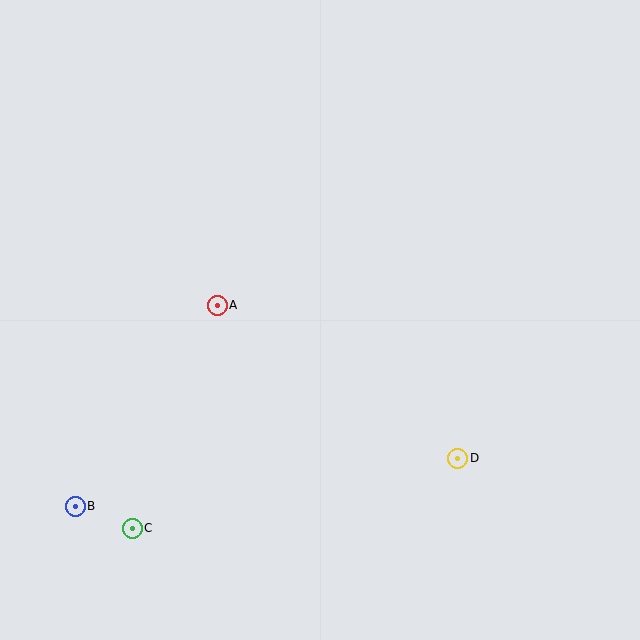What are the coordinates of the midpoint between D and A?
The midpoint between D and A is at (337, 382).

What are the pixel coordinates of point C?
Point C is at (132, 528).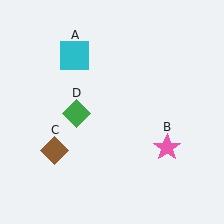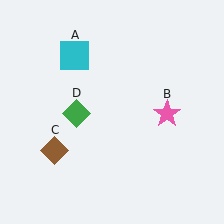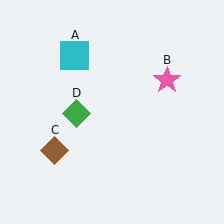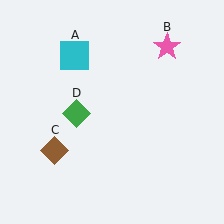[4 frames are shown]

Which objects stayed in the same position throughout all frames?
Cyan square (object A) and brown diamond (object C) and green diamond (object D) remained stationary.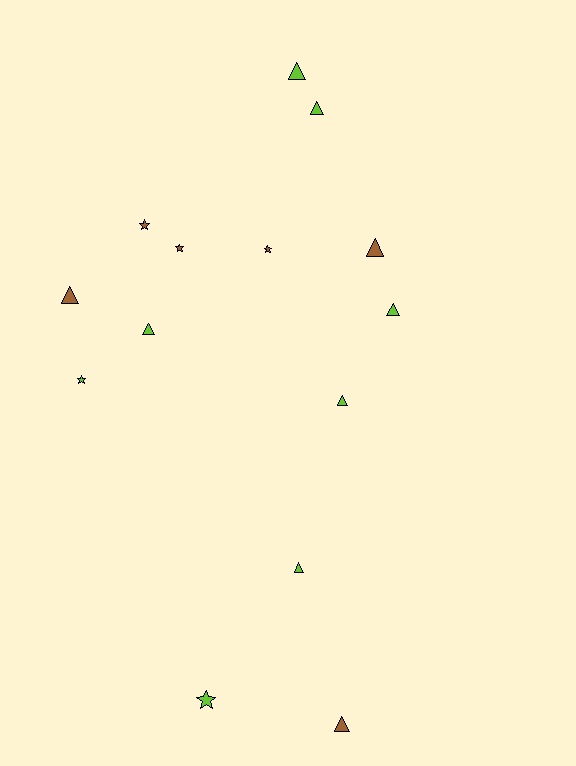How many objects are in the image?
There are 14 objects.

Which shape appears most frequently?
Triangle, with 9 objects.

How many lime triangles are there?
There are 6 lime triangles.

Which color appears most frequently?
Lime, with 8 objects.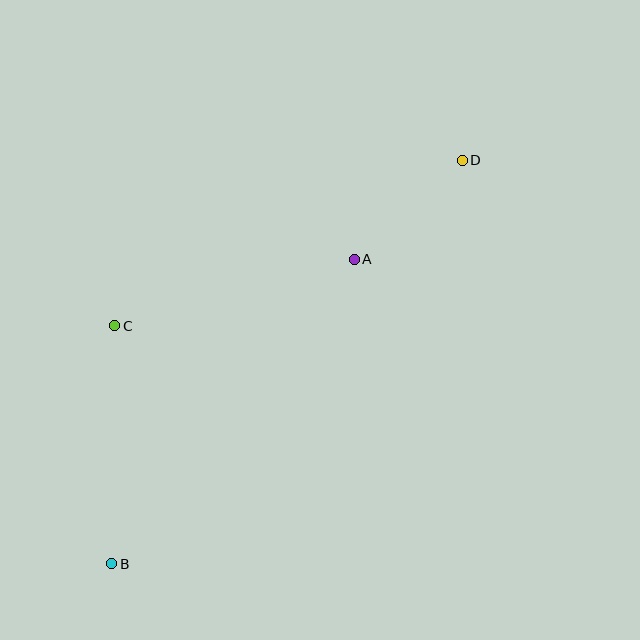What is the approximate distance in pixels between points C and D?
The distance between C and D is approximately 385 pixels.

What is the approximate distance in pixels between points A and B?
The distance between A and B is approximately 389 pixels.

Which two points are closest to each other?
Points A and D are closest to each other.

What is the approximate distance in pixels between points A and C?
The distance between A and C is approximately 248 pixels.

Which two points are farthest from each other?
Points B and D are farthest from each other.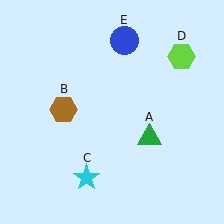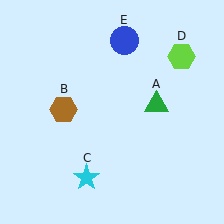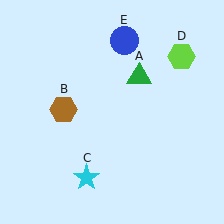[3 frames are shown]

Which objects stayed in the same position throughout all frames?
Brown hexagon (object B) and cyan star (object C) and lime hexagon (object D) and blue circle (object E) remained stationary.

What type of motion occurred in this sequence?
The green triangle (object A) rotated counterclockwise around the center of the scene.